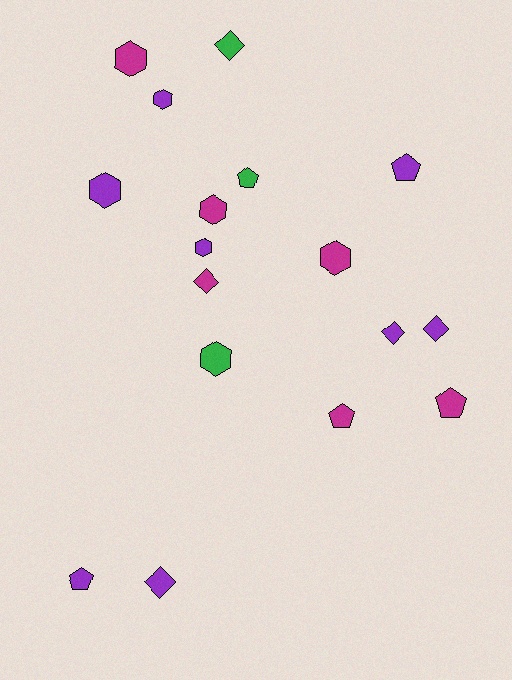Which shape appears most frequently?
Hexagon, with 7 objects.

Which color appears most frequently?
Purple, with 8 objects.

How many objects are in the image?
There are 17 objects.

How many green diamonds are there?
There is 1 green diamond.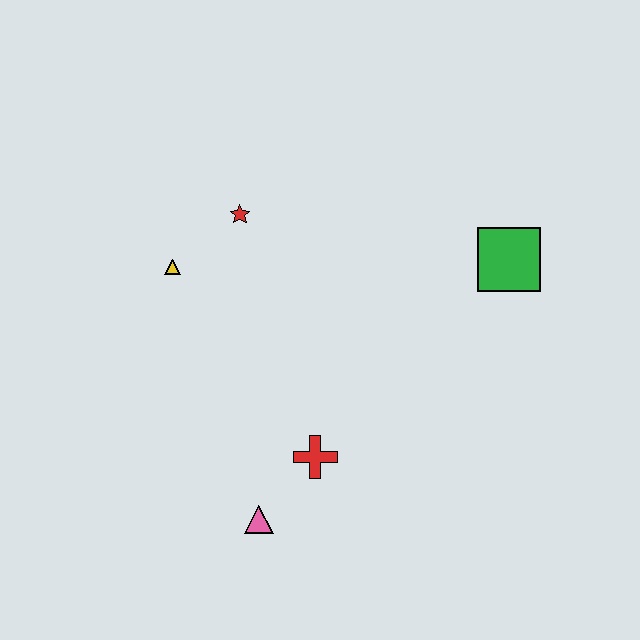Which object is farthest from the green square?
The pink triangle is farthest from the green square.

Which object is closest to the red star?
The yellow triangle is closest to the red star.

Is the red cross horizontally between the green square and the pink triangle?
Yes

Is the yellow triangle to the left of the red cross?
Yes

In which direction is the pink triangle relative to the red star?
The pink triangle is below the red star.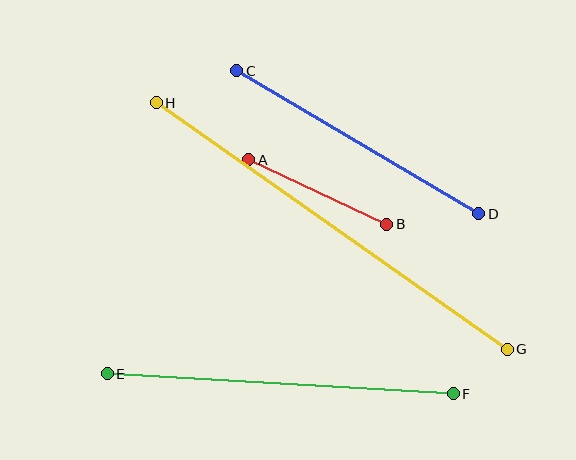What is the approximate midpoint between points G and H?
The midpoint is at approximately (332, 226) pixels.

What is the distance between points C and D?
The distance is approximately 281 pixels.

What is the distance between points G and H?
The distance is approximately 429 pixels.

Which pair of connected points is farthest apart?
Points G and H are farthest apart.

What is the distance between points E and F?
The distance is approximately 346 pixels.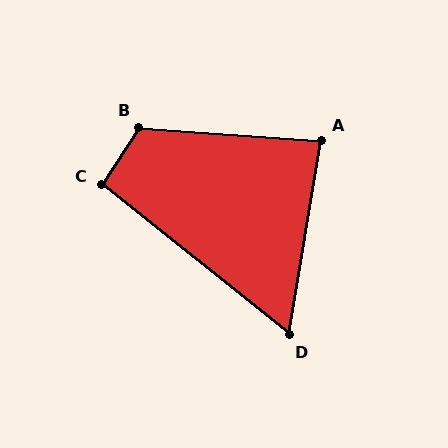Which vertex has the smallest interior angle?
D, at approximately 61 degrees.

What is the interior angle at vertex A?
Approximately 85 degrees (acute).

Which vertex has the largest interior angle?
B, at approximately 119 degrees.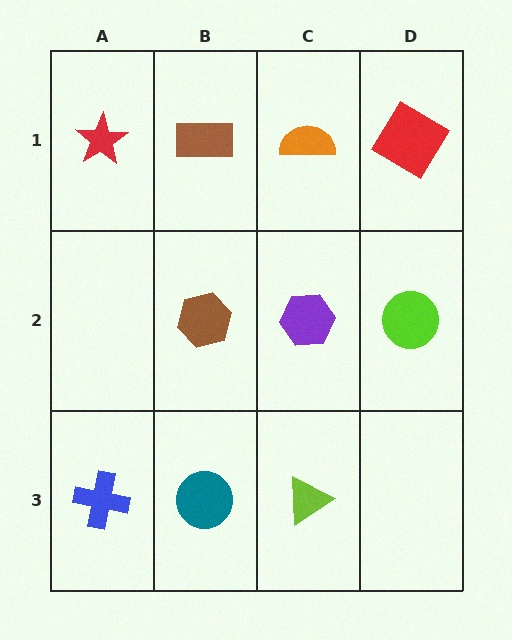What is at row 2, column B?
A brown hexagon.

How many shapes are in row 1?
4 shapes.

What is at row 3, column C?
A lime triangle.